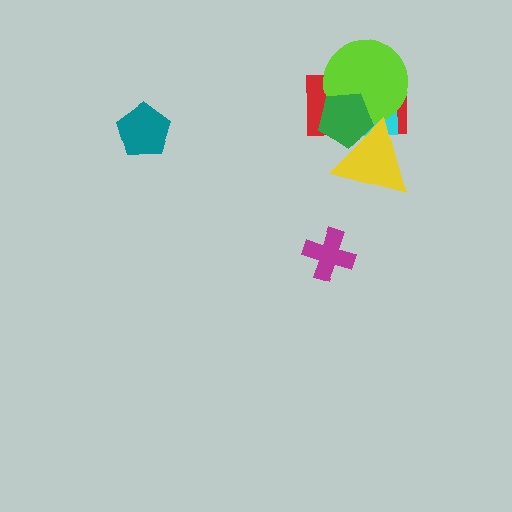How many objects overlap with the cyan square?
4 objects overlap with the cyan square.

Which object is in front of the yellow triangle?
The green pentagon is in front of the yellow triangle.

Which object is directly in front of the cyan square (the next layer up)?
The lime circle is directly in front of the cyan square.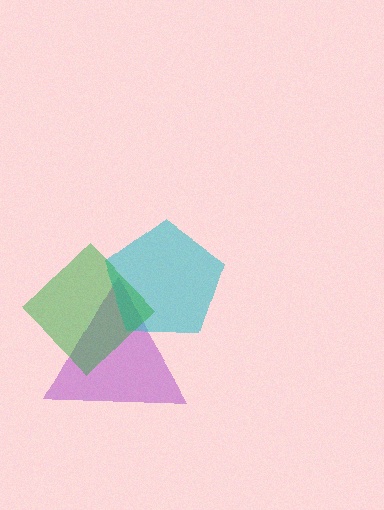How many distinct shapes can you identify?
There are 3 distinct shapes: a purple triangle, a cyan pentagon, a green diamond.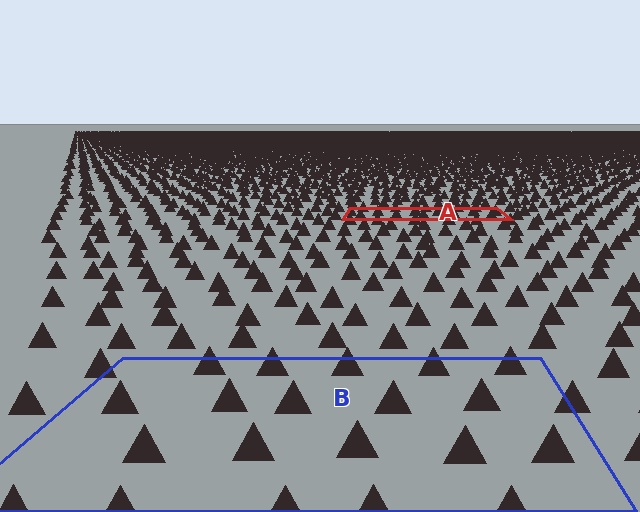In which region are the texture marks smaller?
The texture marks are smaller in region A, because it is farther away.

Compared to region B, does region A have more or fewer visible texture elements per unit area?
Region A has more texture elements per unit area — they are packed more densely because it is farther away.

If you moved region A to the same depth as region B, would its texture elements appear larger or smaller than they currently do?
They would appear larger. At a closer depth, the same texture elements are projected at a bigger on-screen size.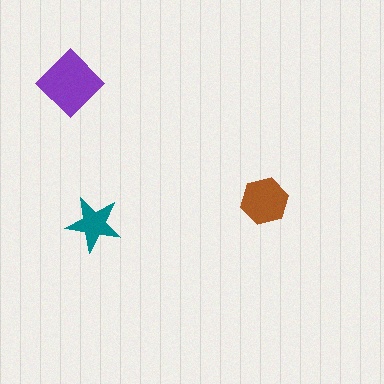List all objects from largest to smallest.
The purple diamond, the brown hexagon, the teal star.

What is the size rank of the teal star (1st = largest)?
3rd.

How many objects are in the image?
There are 3 objects in the image.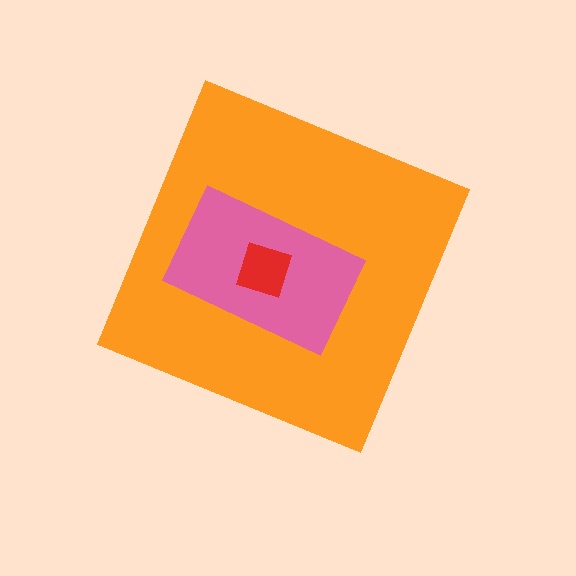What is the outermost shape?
The orange diamond.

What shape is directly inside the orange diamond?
The pink rectangle.